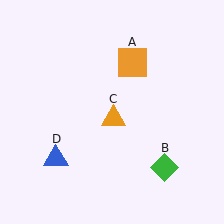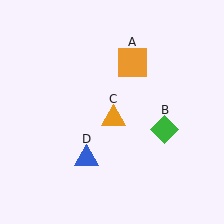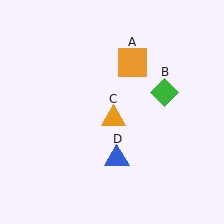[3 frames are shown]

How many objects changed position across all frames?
2 objects changed position: green diamond (object B), blue triangle (object D).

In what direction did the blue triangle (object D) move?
The blue triangle (object D) moved right.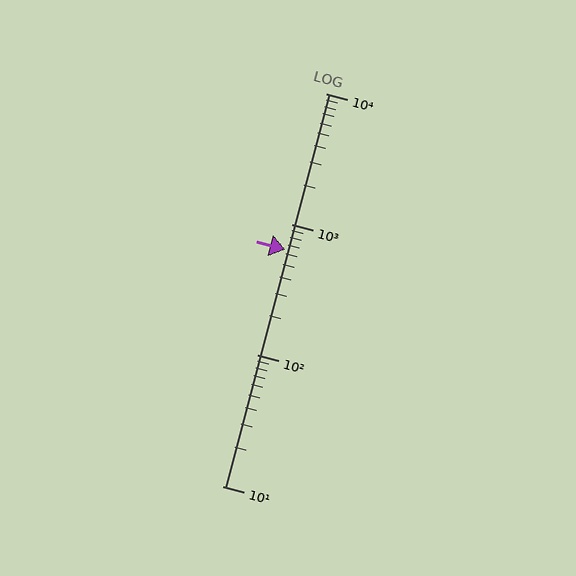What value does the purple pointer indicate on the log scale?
The pointer indicates approximately 640.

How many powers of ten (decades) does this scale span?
The scale spans 3 decades, from 10 to 10000.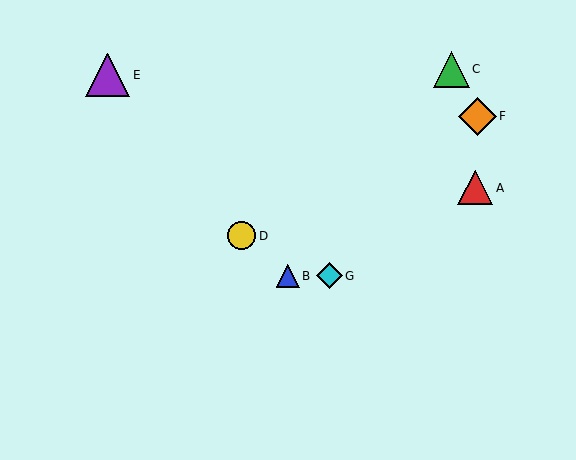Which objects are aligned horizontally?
Objects B, G are aligned horizontally.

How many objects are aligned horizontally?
2 objects (B, G) are aligned horizontally.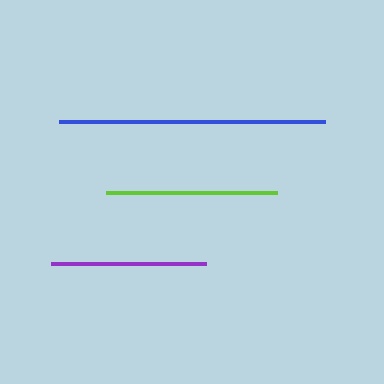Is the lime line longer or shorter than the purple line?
The lime line is longer than the purple line.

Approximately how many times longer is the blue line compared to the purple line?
The blue line is approximately 1.7 times the length of the purple line.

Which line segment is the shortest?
The purple line is the shortest at approximately 155 pixels.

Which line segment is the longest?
The blue line is the longest at approximately 267 pixels.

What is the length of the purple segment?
The purple segment is approximately 155 pixels long.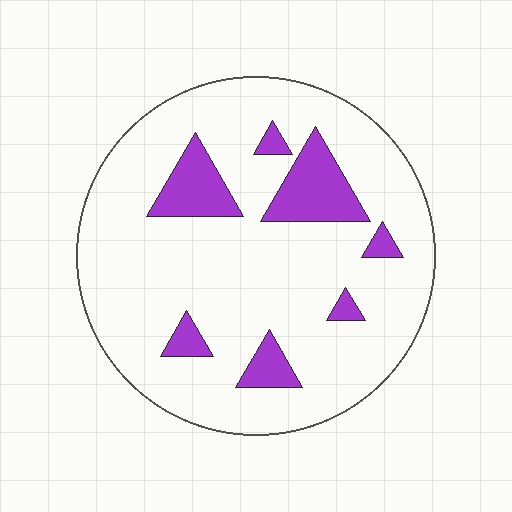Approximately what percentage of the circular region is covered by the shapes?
Approximately 15%.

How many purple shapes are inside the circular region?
7.